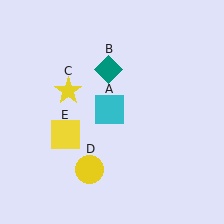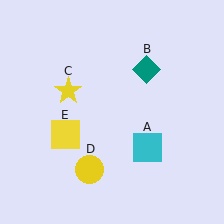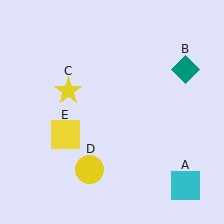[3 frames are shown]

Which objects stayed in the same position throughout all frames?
Yellow star (object C) and yellow circle (object D) and yellow square (object E) remained stationary.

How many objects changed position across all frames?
2 objects changed position: cyan square (object A), teal diamond (object B).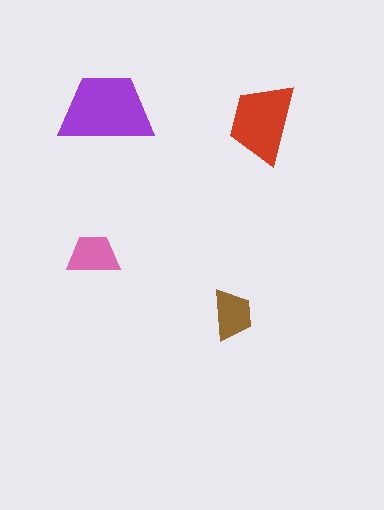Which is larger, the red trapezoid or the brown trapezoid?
The red one.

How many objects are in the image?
There are 4 objects in the image.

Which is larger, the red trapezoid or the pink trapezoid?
The red one.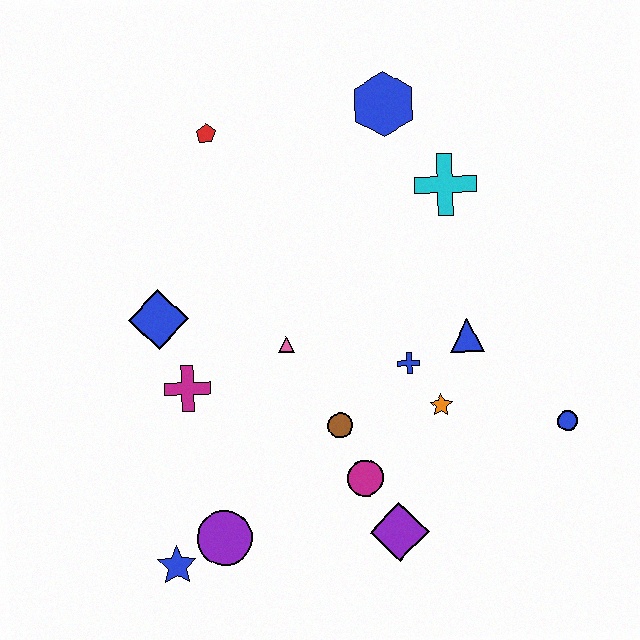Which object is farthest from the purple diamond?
The red pentagon is farthest from the purple diamond.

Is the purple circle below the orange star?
Yes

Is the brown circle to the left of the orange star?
Yes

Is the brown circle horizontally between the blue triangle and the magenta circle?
No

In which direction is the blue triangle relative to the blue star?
The blue triangle is to the right of the blue star.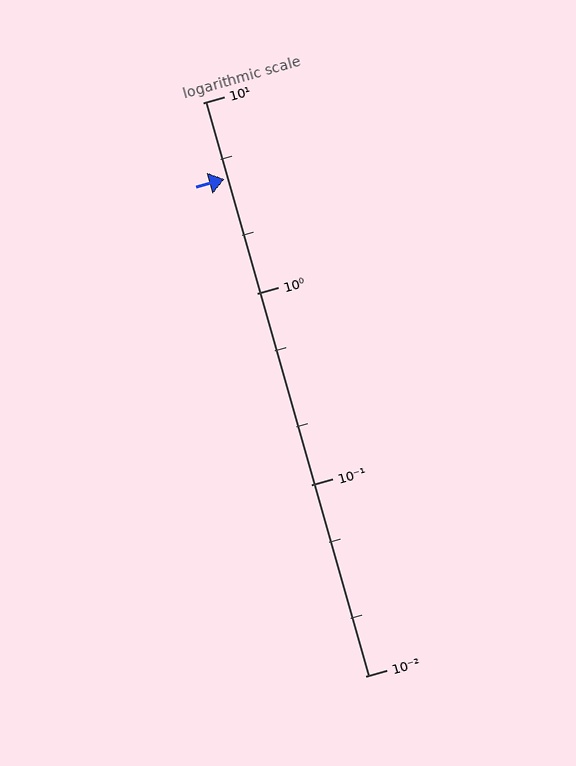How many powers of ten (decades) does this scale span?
The scale spans 3 decades, from 0.01 to 10.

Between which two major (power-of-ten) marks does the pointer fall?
The pointer is between 1 and 10.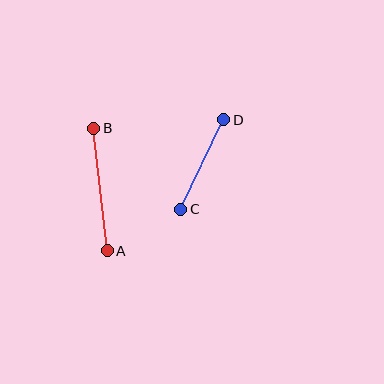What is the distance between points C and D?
The distance is approximately 99 pixels.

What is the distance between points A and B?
The distance is approximately 123 pixels.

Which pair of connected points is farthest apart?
Points A and B are farthest apart.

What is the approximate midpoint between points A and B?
The midpoint is at approximately (101, 189) pixels.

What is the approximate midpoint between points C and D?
The midpoint is at approximately (202, 165) pixels.